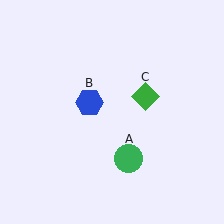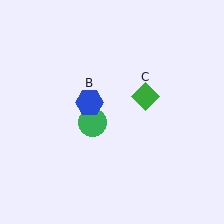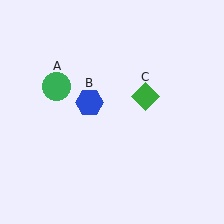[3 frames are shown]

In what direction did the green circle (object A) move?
The green circle (object A) moved up and to the left.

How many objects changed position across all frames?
1 object changed position: green circle (object A).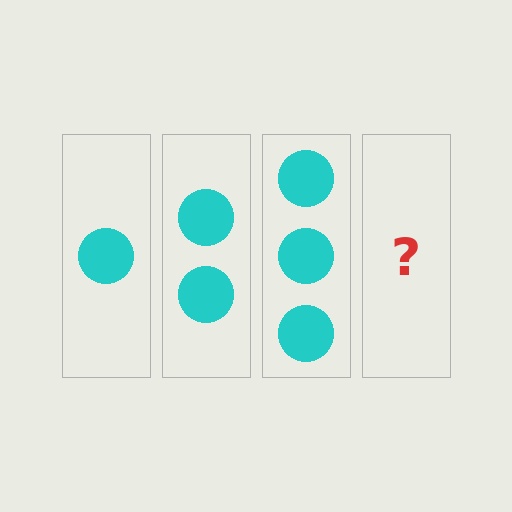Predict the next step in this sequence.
The next step is 4 circles.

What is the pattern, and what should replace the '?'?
The pattern is that each step adds one more circle. The '?' should be 4 circles.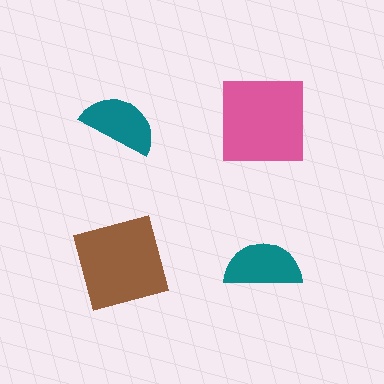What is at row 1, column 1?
A teal semicircle.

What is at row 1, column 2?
A pink square.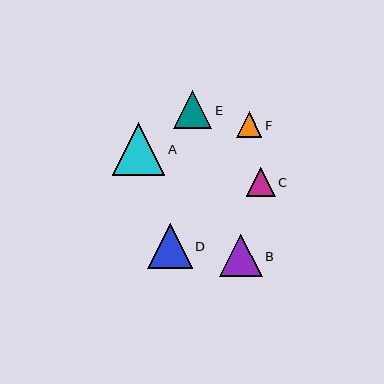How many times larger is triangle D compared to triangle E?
Triangle D is approximately 1.2 times the size of triangle E.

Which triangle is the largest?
Triangle A is the largest with a size of approximately 53 pixels.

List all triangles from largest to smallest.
From largest to smallest: A, D, B, E, C, F.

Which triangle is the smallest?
Triangle F is the smallest with a size of approximately 25 pixels.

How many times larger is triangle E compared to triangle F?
Triangle E is approximately 1.5 times the size of triangle F.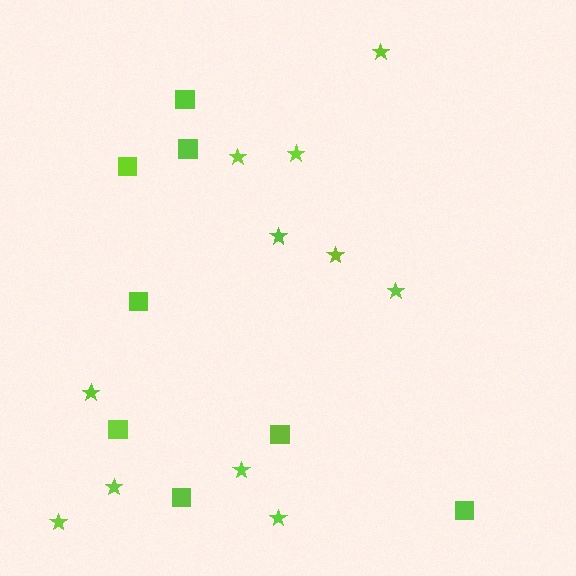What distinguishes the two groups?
There are 2 groups: one group of squares (8) and one group of stars (11).